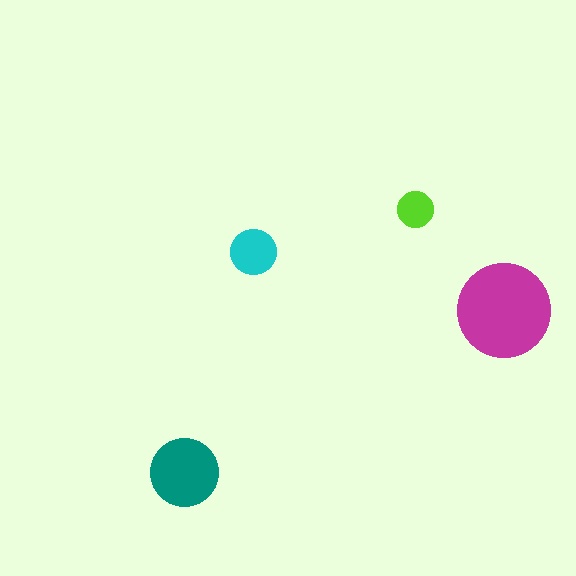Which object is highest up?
The lime circle is topmost.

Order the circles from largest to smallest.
the magenta one, the teal one, the cyan one, the lime one.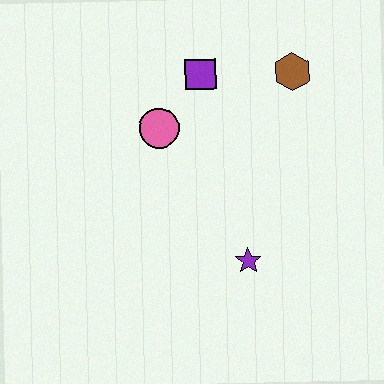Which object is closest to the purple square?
The pink circle is closest to the purple square.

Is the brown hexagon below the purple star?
No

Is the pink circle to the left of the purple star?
Yes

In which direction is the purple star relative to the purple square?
The purple star is below the purple square.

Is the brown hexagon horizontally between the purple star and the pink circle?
No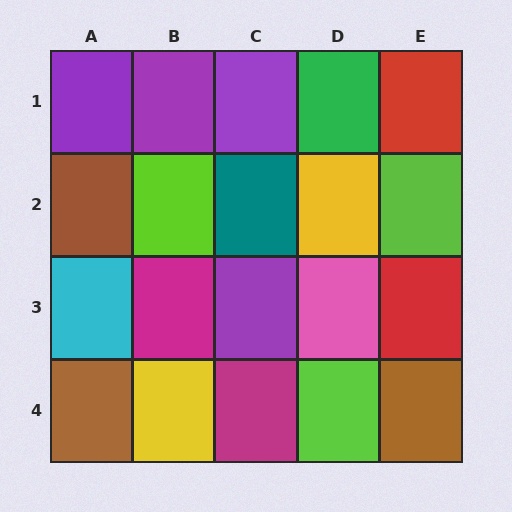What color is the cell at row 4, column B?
Yellow.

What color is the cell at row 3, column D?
Pink.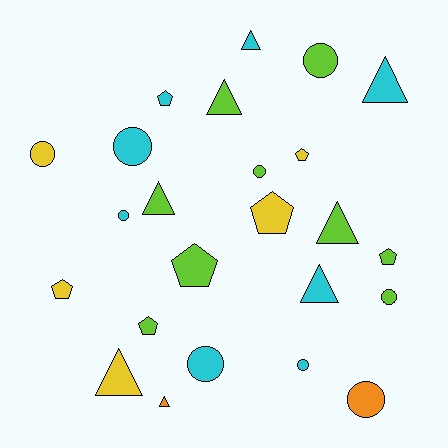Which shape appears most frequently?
Circle, with 9 objects.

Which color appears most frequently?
Lime, with 9 objects.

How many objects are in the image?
There are 24 objects.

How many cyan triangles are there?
There are 3 cyan triangles.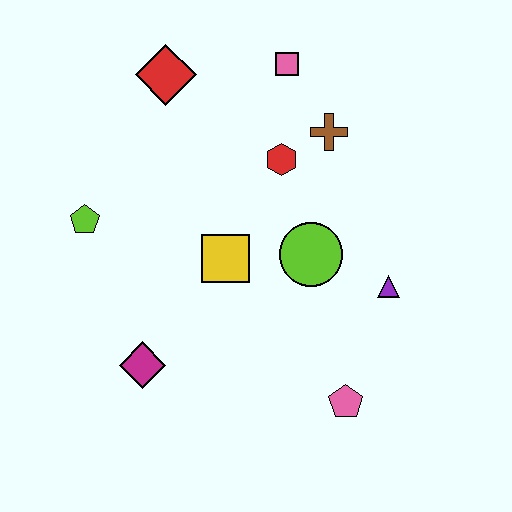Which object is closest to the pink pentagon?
The purple triangle is closest to the pink pentagon.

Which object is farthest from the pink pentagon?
The red diamond is farthest from the pink pentagon.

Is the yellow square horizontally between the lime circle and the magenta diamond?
Yes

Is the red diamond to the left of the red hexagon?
Yes